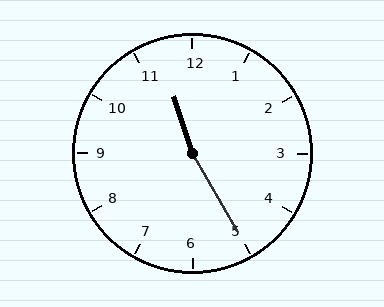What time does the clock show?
11:25.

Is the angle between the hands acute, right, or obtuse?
It is obtuse.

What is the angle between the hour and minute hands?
Approximately 168 degrees.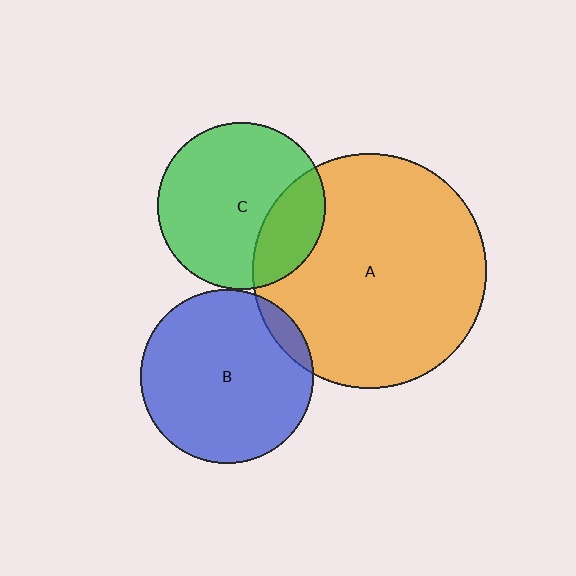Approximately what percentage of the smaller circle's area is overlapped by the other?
Approximately 25%.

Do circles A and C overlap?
Yes.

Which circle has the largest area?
Circle A (orange).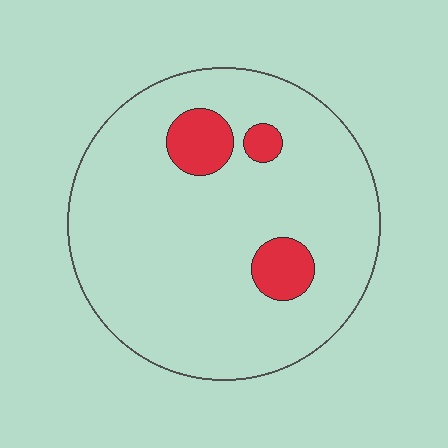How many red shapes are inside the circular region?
3.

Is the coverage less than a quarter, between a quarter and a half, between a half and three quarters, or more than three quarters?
Less than a quarter.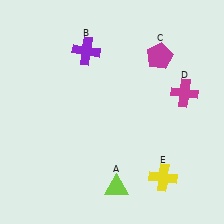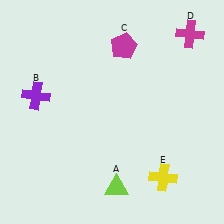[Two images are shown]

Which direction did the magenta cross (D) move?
The magenta cross (D) moved up.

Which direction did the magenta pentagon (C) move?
The magenta pentagon (C) moved left.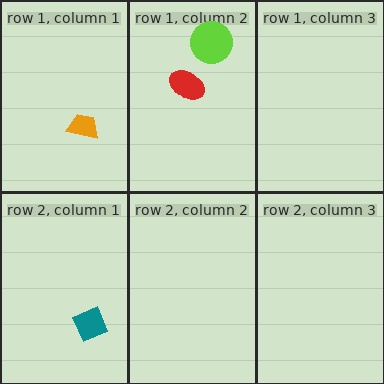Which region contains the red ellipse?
The row 1, column 2 region.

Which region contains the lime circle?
The row 1, column 2 region.